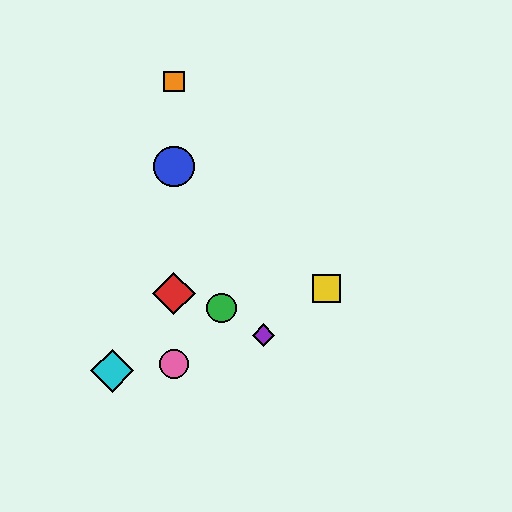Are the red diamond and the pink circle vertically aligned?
Yes, both are at x≈174.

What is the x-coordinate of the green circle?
The green circle is at x≈222.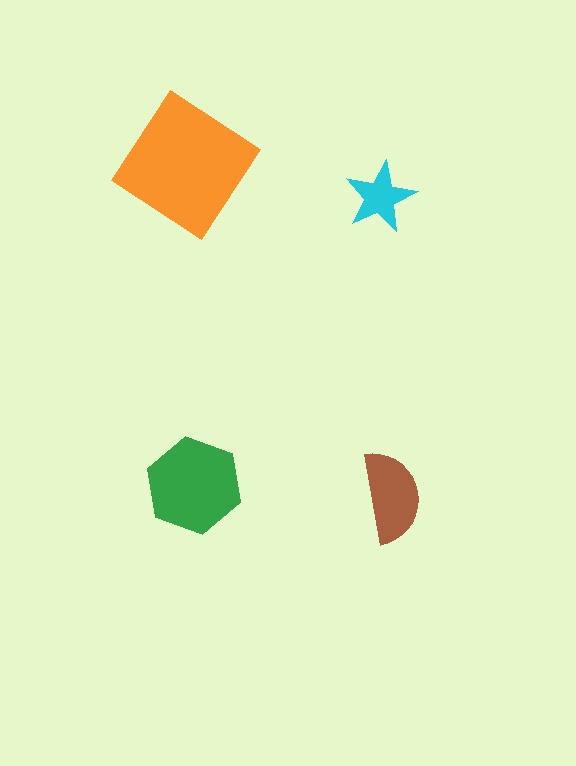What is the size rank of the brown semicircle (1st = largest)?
3rd.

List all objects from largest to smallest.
The orange diamond, the green hexagon, the brown semicircle, the cyan star.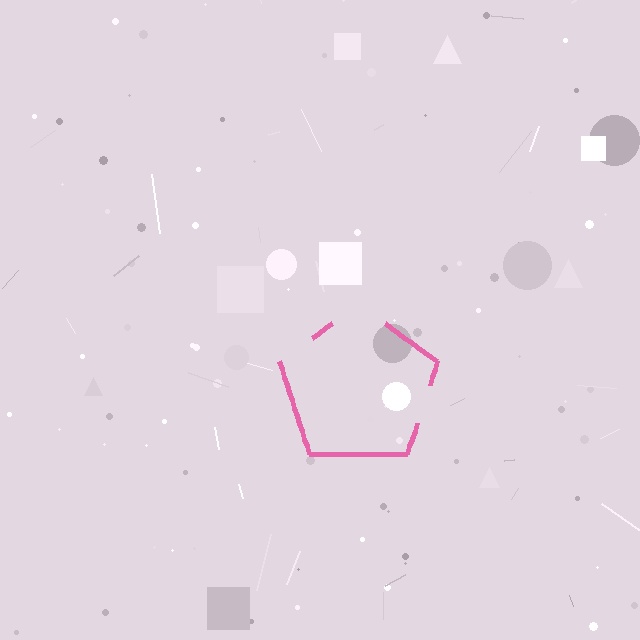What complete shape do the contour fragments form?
The contour fragments form a pentagon.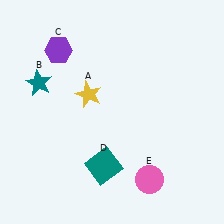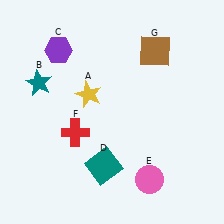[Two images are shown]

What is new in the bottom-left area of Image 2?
A red cross (F) was added in the bottom-left area of Image 2.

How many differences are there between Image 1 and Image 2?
There are 2 differences between the two images.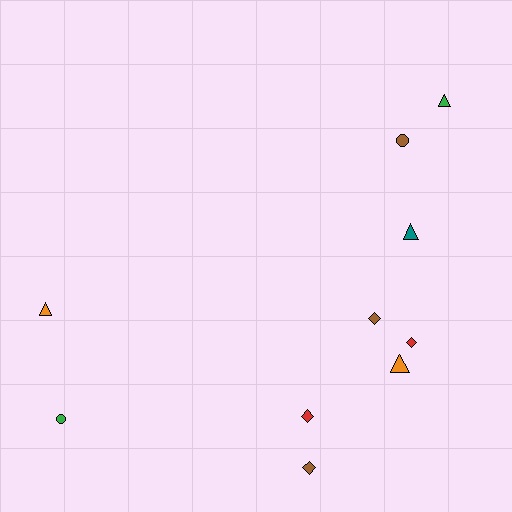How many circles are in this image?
There are 2 circles.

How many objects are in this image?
There are 10 objects.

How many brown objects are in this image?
There are 3 brown objects.